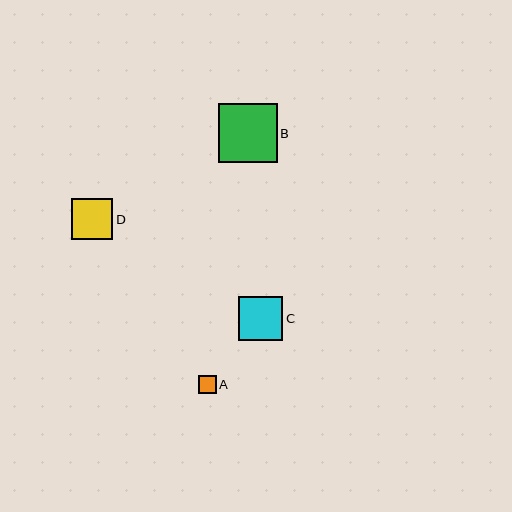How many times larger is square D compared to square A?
Square D is approximately 2.3 times the size of square A.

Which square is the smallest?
Square A is the smallest with a size of approximately 18 pixels.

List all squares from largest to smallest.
From largest to smallest: B, C, D, A.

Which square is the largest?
Square B is the largest with a size of approximately 59 pixels.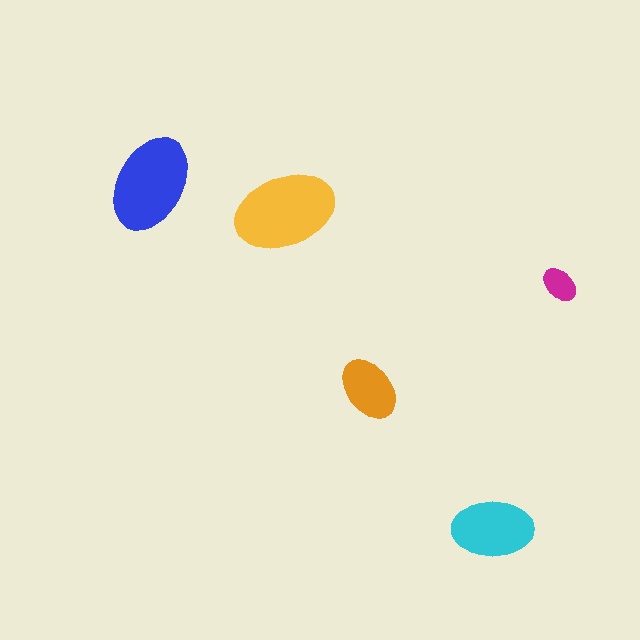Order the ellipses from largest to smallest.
the yellow one, the blue one, the cyan one, the orange one, the magenta one.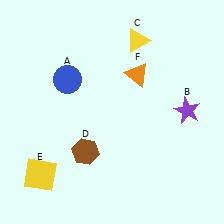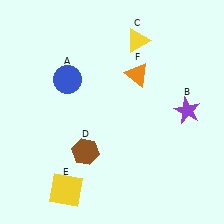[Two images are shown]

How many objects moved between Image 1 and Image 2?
1 object moved between the two images.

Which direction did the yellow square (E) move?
The yellow square (E) moved right.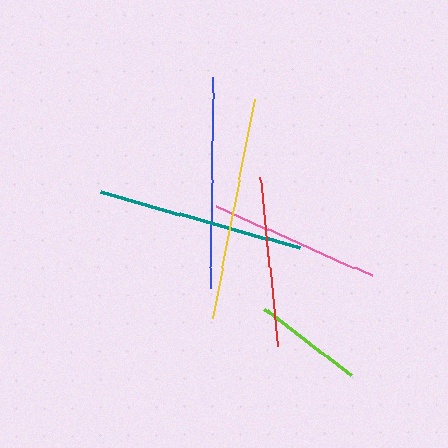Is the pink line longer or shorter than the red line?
The red line is longer than the pink line.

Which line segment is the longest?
The yellow line is the longest at approximately 223 pixels.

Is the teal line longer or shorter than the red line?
The teal line is longer than the red line.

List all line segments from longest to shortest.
From longest to shortest: yellow, blue, teal, red, pink, lime.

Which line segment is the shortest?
The lime line is the shortest at approximately 109 pixels.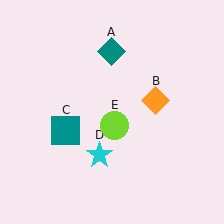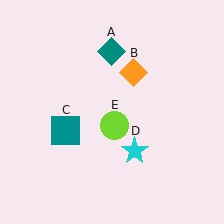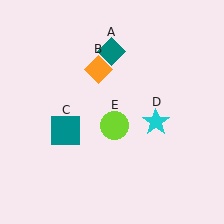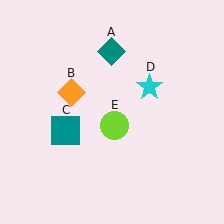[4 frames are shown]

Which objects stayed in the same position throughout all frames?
Teal diamond (object A) and teal square (object C) and lime circle (object E) remained stationary.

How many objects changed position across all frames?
2 objects changed position: orange diamond (object B), cyan star (object D).